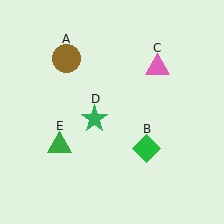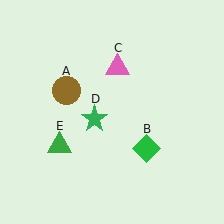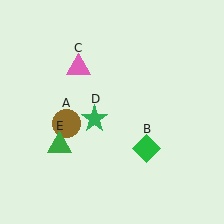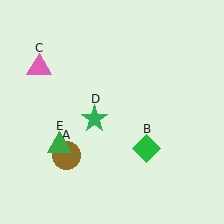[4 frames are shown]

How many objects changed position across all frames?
2 objects changed position: brown circle (object A), pink triangle (object C).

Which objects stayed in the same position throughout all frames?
Green diamond (object B) and green star (object D) and green triangle (object E) remained stationary.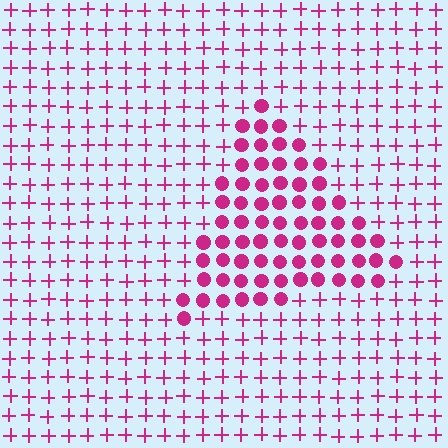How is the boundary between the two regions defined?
The boundary is defined by a change in element shape: circles inside vs. plus signs outside. All elements share the same color and spacing.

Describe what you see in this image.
The image is filled with small magenta elements arranged in a uniform grid. A triangle-shaped region contains circles, while the surrounding area contains plus signs. The boundary is defined purely by the change in element shape.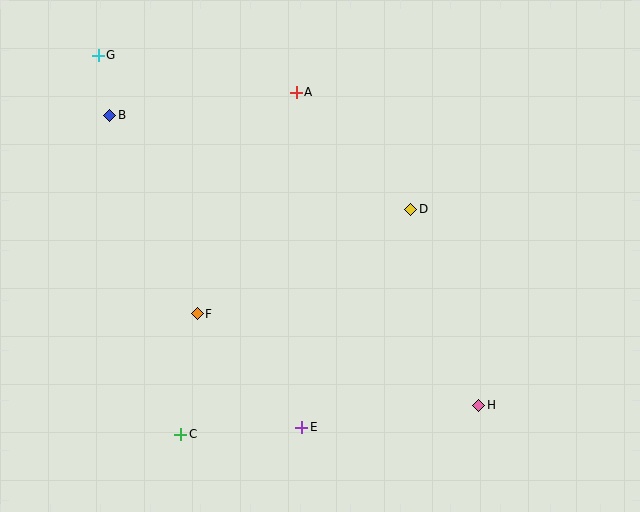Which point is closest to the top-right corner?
Point D is closest to the top-right corner.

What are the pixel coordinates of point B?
Point B is at (110, 115).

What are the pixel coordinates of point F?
Point F is at (197, 314).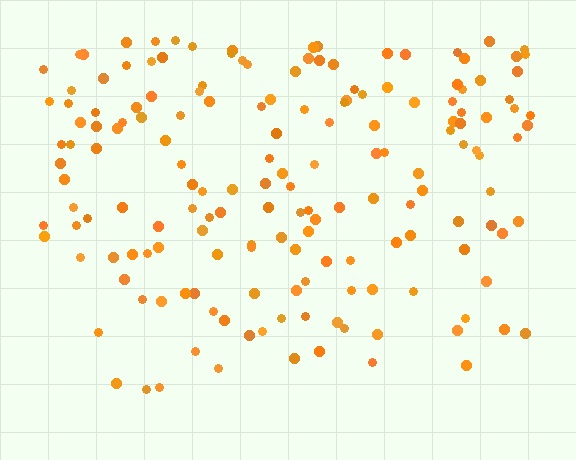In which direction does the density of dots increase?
From bottom to top, with the top side densest.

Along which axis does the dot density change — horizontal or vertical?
Vertical.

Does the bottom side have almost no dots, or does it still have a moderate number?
Still a moderate number, just noticeably fewer than the top.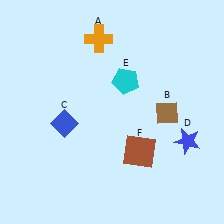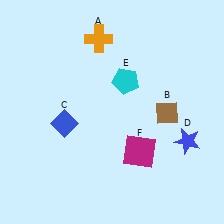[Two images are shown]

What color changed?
The square (F) changed from brown in Image 1 to magenta in Image 2.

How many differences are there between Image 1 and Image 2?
There is 1 difference between the two images.